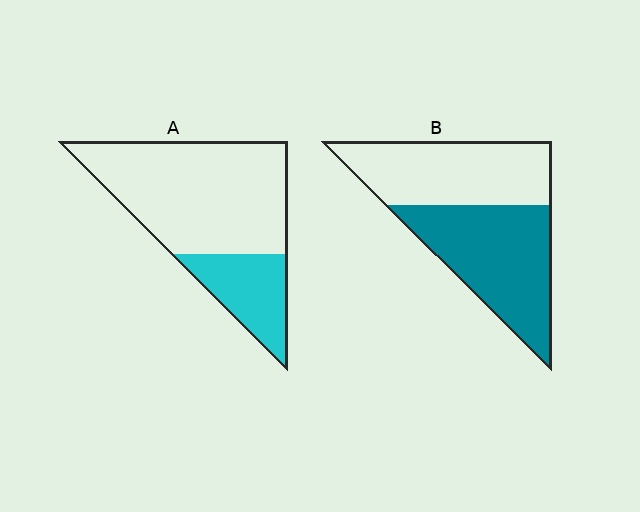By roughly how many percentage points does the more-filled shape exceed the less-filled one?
By roughly 25 percentage points (B over A).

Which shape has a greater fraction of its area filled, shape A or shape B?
Shape B.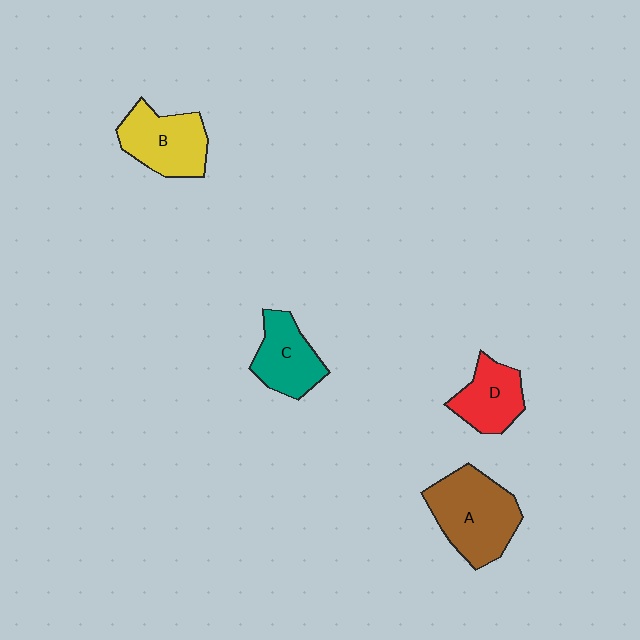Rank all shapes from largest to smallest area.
From largest to smallest: A (brown), B (yellow), C (teal), D (red).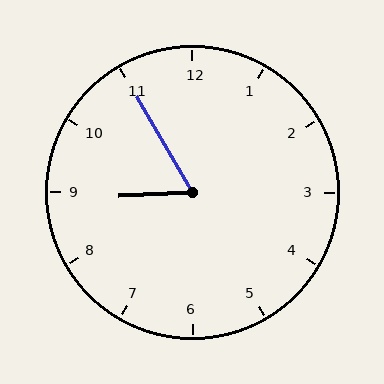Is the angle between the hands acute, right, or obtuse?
It is acute.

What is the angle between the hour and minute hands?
Approximately 62 degrees.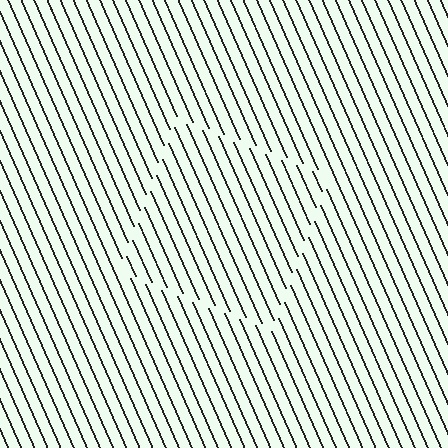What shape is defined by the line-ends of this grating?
An illusory square. The interior of the shape contains the same grating, shifted by half a period — the contour is defined by the phase discontinuity where line-ends from the inner and outer gratings abut.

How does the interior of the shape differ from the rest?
The interior of the shape contains the same grating, shifted by half a period — the contour is defined by the phase discontinuity where line-ends from the inner and outer gratings abut.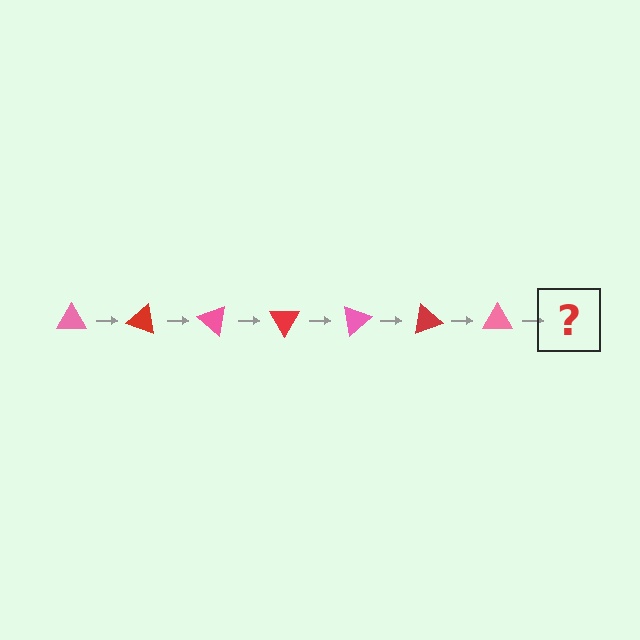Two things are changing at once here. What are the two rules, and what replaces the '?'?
The two rules are that it rotates 20 degrees each step and the color cycles through pink and red. The '?' should be a red triangle, rotated 140 degrees from the start.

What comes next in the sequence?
The next element should be a red triangle, rotated 140 degrees from the start.